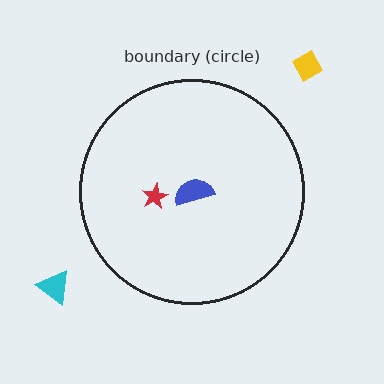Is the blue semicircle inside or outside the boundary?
Inside.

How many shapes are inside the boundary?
2 inside, 2 outside.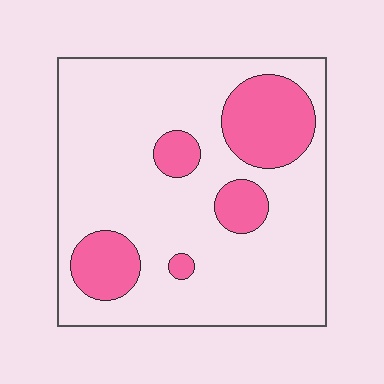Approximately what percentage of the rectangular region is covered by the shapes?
Approximately 20%.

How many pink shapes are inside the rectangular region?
5.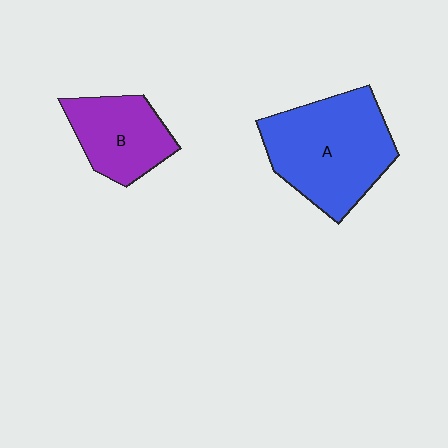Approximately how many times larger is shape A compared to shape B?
Approximately 1.7 times.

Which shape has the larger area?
Shape A (blue).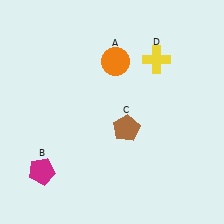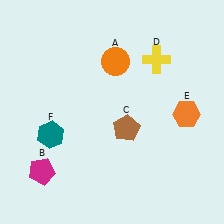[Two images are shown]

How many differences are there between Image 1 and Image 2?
There are 2 differences between the two images.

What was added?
An orange hexagon (E), a teal hexagon (F) were added in Image 2.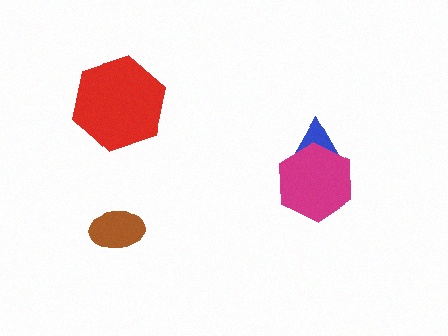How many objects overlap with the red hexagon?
0 objects overlap with the red hexagon.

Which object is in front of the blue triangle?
The magenta hexagon is in front of the blue triangle.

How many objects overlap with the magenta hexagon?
1 object overlaps with the magenta hexagon.